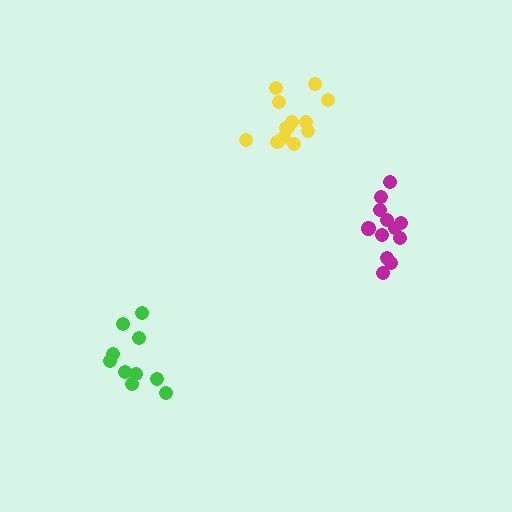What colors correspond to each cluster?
The clusters are colored: green, yellow, magenta.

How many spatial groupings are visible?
There are 3 spatial groupings.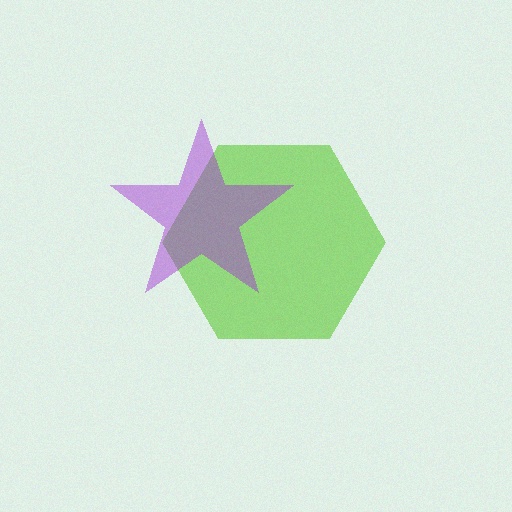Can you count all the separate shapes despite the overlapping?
Yes, there are 2 separate shapes.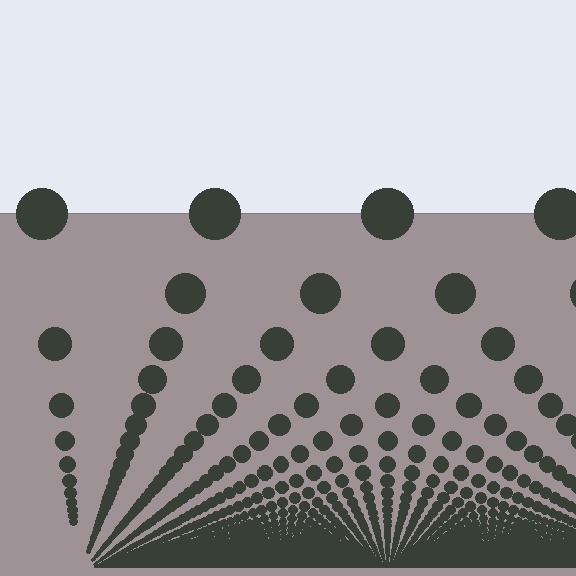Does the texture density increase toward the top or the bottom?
Density increases toward the bottom.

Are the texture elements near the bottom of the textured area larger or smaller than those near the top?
Smaller. The gradient is inverted — elements near the bottom are smaller and denser.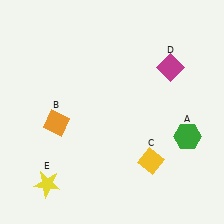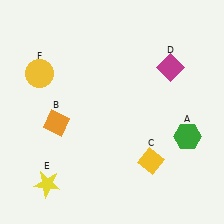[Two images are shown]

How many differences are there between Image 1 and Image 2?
There is 1 difference between the two images.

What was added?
A yellow circle (F) was added in Image 2.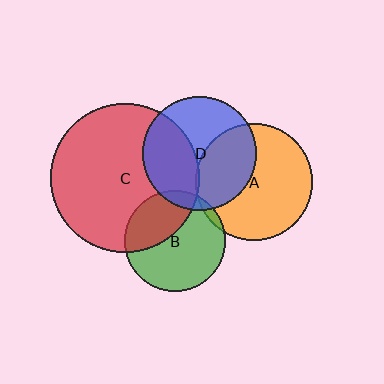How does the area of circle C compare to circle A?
Approximately 1.6 times.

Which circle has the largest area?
Circle C (red).